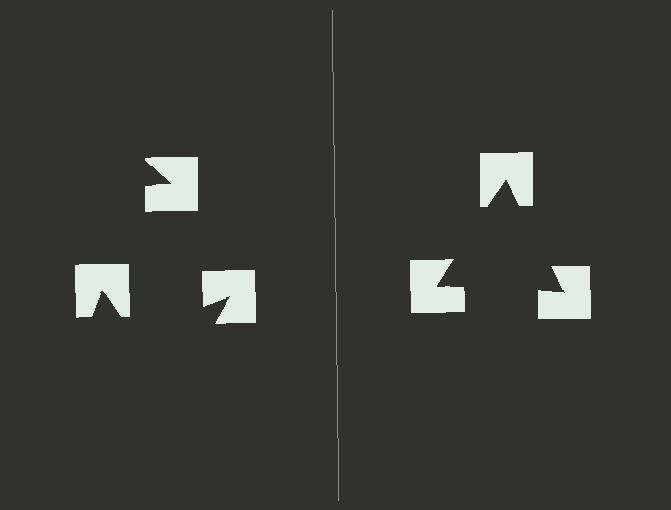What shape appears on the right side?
An illusory triangle.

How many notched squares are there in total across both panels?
6 — 3 on each side.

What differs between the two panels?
The notched squares are positioned identically on both sides; only the wedge orientations differ. On the right they align to a triangle; on the left they are misaligned.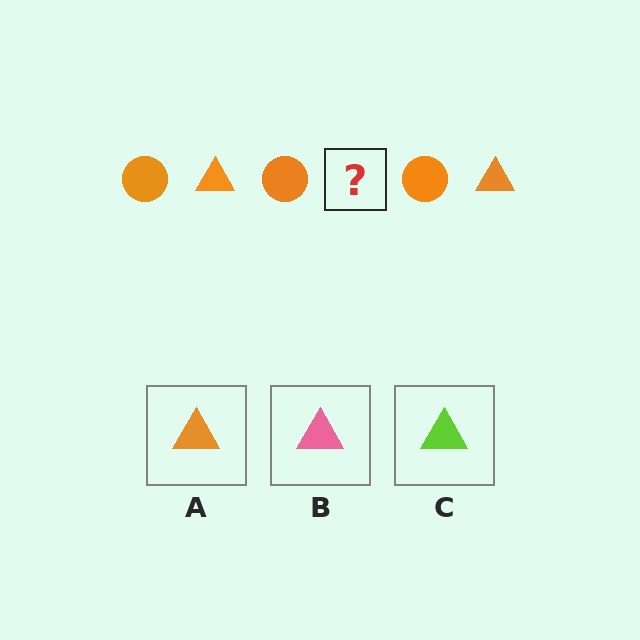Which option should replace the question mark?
Option A.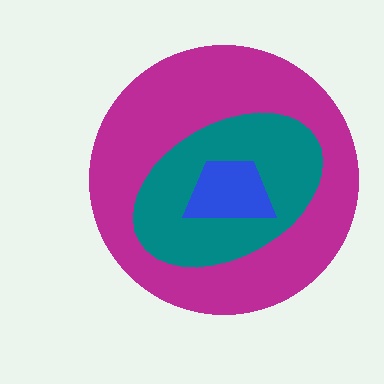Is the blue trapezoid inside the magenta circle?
Yes.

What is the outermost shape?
The magenta circle.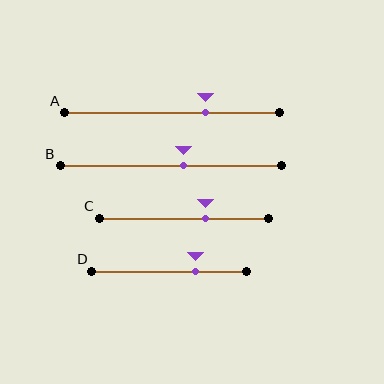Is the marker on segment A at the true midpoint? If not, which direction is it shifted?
No, the marker on segment A is shifted to the right by about 16% of the segment length.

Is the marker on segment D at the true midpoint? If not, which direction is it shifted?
No, the marker on segment D is shifted to the right by about 17% of the segment length.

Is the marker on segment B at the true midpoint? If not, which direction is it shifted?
No, the marker on segment B is shifted to the right by about 6% of the segment length.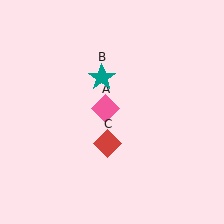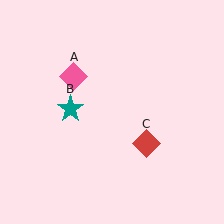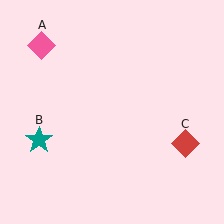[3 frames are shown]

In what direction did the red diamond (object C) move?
The red diamond (object C) moved right.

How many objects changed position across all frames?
3 objects changed position: pink diamond (object A), teal star (object B), red diamond (object C).